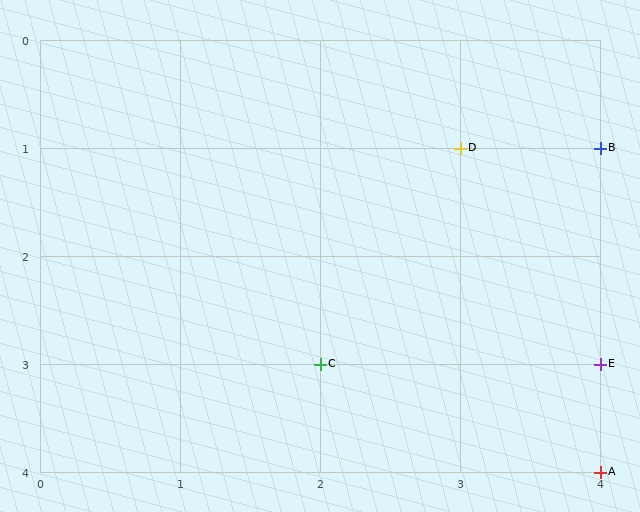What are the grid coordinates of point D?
Point D is at grid coordinates (3, 1).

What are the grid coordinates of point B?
Point B is at grid coordinates (4, 1).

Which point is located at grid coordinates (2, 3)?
Point C is at (2, 3).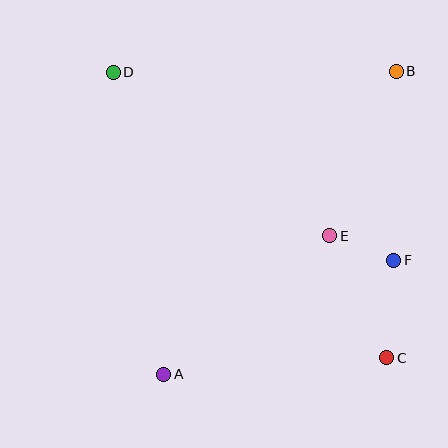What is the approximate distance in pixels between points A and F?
The distance between A and F is approximately 257 pixels.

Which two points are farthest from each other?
Points C and D are farthest from each other.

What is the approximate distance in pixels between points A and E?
The distance between A and E is approximately 216 pixels.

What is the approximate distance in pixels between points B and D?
The distance between B and D is approximately 283 pixels.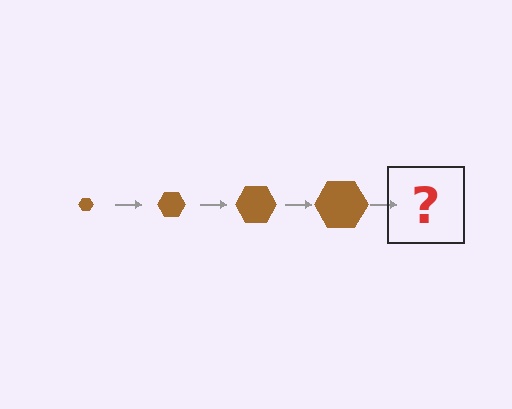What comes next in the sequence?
The next element should be a brown hexagon, larger than the previous one.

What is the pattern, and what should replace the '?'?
The pattern is that the hexagon gets progressively larger each step. The '?' should be a brown hexagon, larger than the previous one.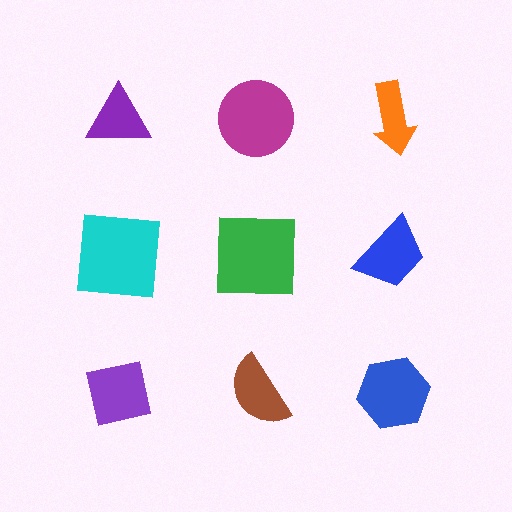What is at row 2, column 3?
A blue trapezoid.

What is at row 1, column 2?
A magenta circle.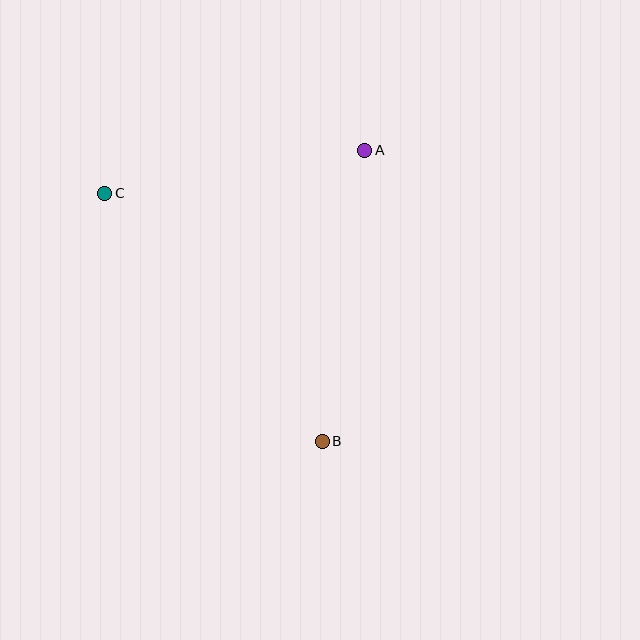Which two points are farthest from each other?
Points B and C are farthest from each other.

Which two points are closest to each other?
Points A and C are closest to each other.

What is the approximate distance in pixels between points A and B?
The distance between A and B is approximately 294 pixels.